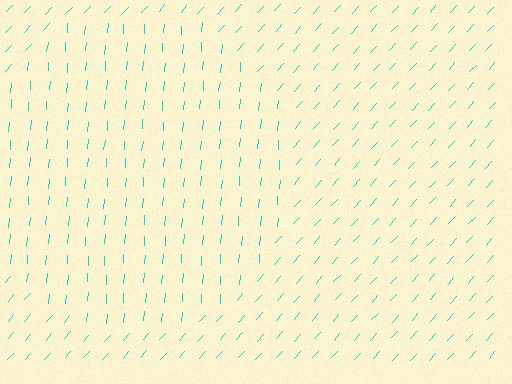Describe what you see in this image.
The image is filled with small cyan line segments. A circle region in the image has lines oriented differently from the surrounding lines, creating a visible texture boundary.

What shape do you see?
I see a circle.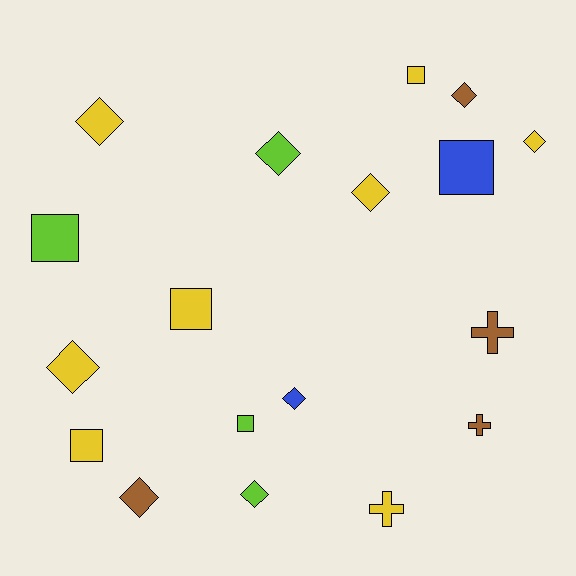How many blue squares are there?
There is 1 blue square.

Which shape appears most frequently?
Diamond, with 9 objects.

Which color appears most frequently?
Yellow, with 8 objects.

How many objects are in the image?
There are 18 objects.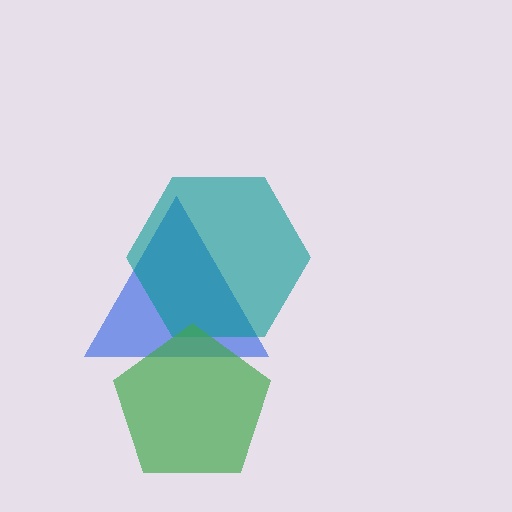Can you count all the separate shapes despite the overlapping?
Yes, there are 3 separate shapes.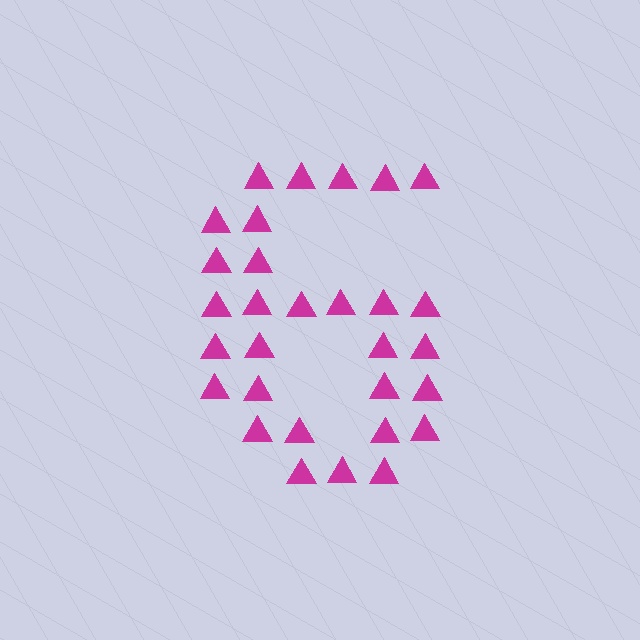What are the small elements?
The small elements are triangles.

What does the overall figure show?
The overall figure shows the digit 6.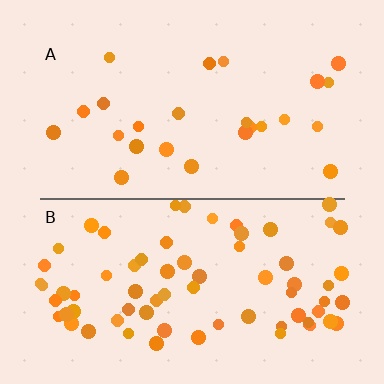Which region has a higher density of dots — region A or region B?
B (the bottom).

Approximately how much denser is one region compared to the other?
Approximately 2.9× — region B over region A.